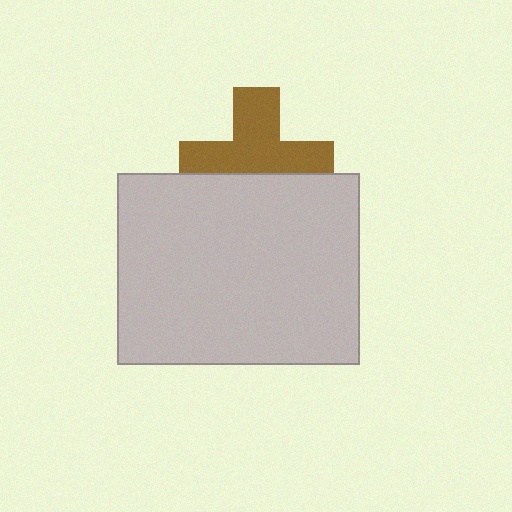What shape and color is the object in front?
The object in front is a light gray rectangle.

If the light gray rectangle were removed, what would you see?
You would see the complete brown cross.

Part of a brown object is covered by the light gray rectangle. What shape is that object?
It is a cross.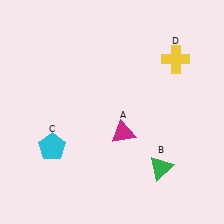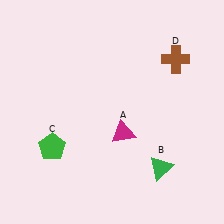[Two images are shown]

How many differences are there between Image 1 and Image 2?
There are 2 differences between the two images.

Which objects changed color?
C changed from cyan to green. D changed from yellow to brown.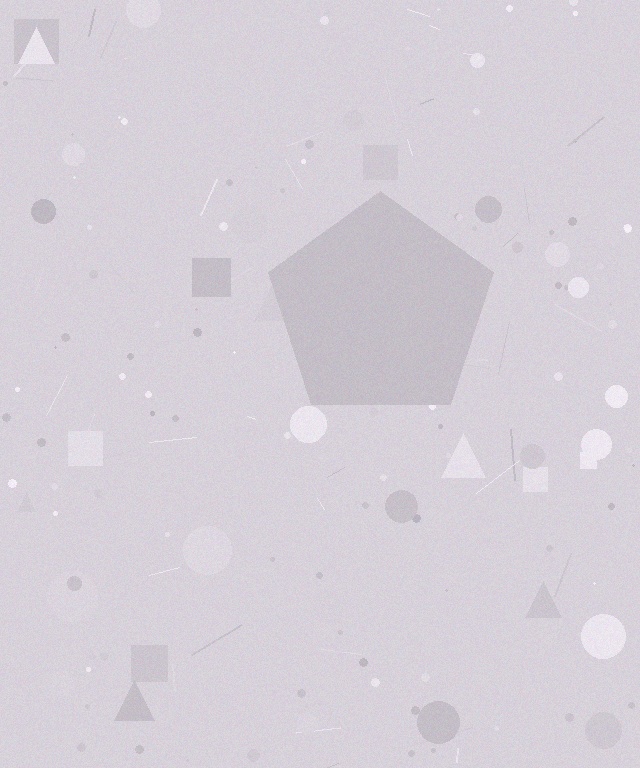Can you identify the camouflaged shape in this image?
The camouflaged shape is a pentagon.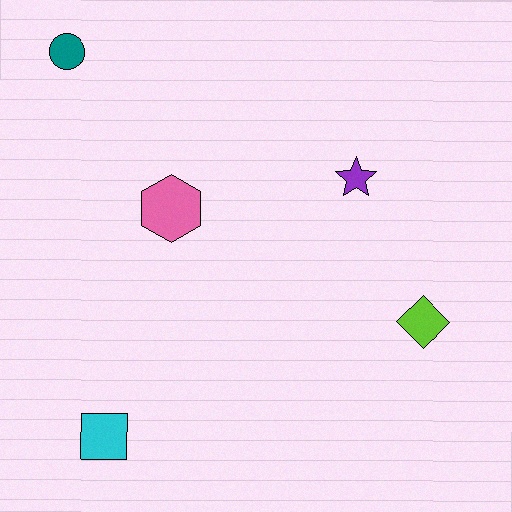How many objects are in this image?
There are 5 objects.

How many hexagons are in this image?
There is 1 hexagon.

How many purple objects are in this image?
There is 1 purple object.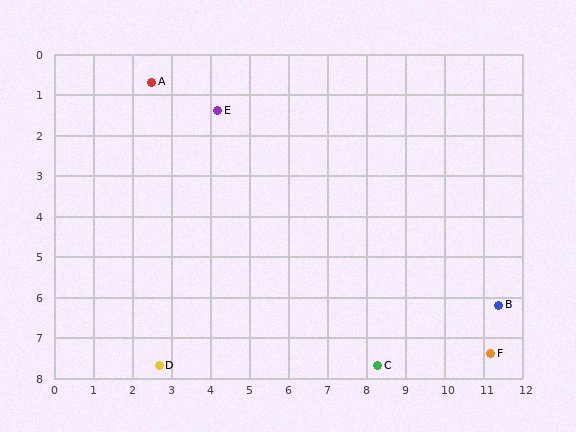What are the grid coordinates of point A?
Point A is at approximately (2.5, 0.7).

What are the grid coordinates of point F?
Point F is at approximately (11.2, 7.4).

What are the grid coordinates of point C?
Point C is at approximately (8.3, 7.7).